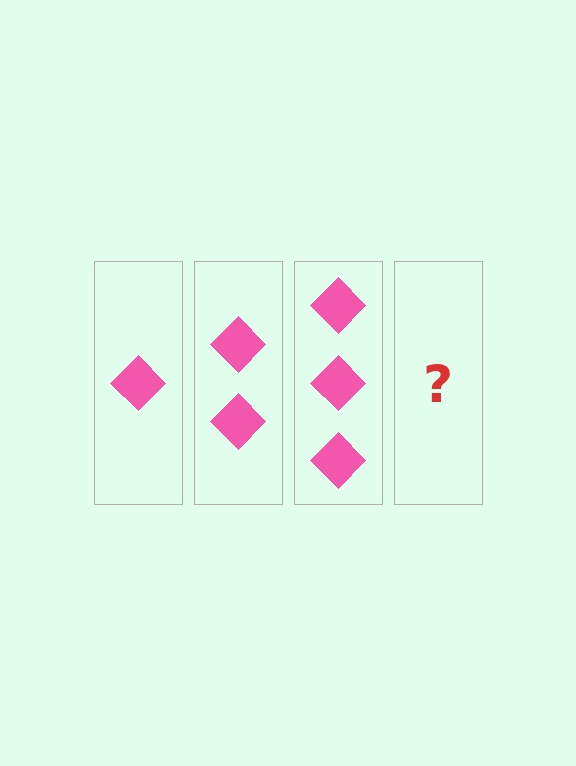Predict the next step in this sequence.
The next step is 4 diamonds.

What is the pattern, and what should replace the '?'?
The pattern is that each step adds one more diamond. The '?' should be 4 diamonds.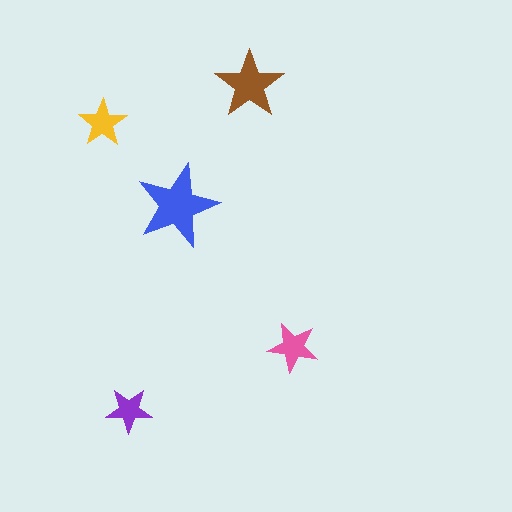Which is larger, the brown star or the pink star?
The brown one.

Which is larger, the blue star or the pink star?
The blue one.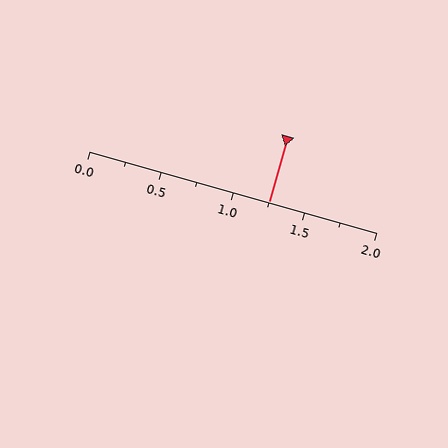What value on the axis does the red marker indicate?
The marker indicates approximately 1.25.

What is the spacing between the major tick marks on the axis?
The major ticks are spaced 0.5 apart.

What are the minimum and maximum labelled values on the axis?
The axis runs from 0.0 to 2.0.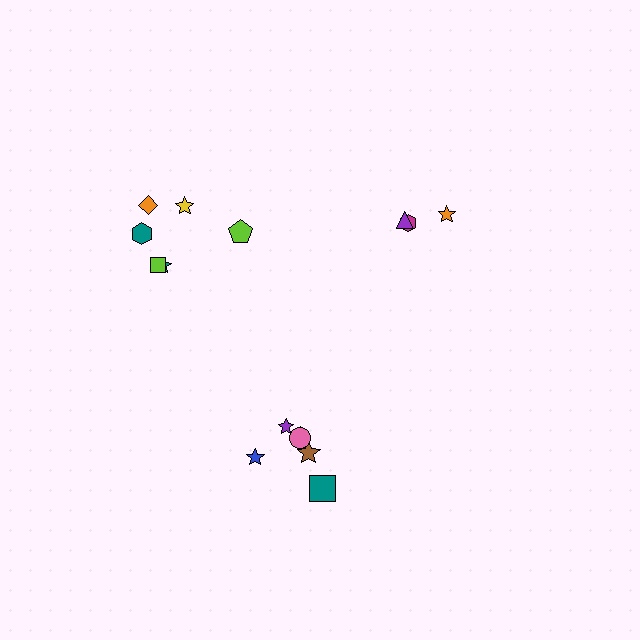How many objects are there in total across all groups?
There are 15 objects.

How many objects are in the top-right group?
There are 3 objects.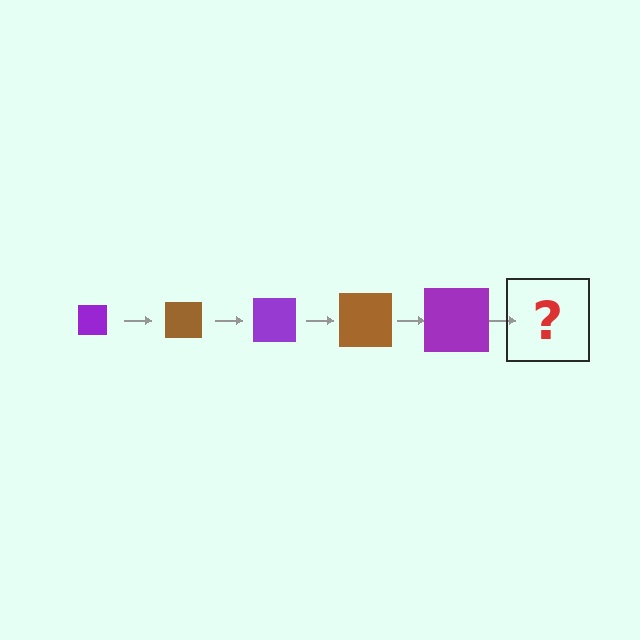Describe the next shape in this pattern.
It should be a brown square, larger than the previous one.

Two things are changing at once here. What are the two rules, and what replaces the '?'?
The two rules are that the square grows larger each step and the color cycles through purple and brown. The '?' should be a brown square, larger than the previous one.